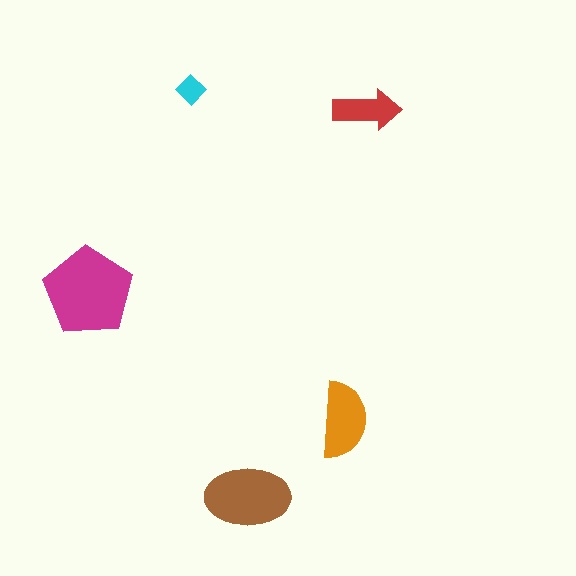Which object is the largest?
The magenta pentagon.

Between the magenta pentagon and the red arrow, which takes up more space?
The magenta pentagon.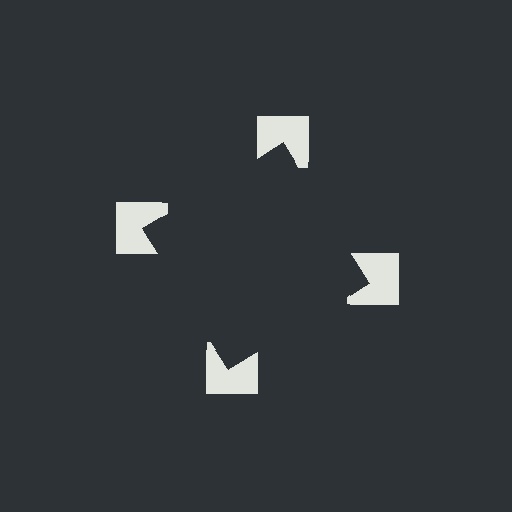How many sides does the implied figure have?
4 sides.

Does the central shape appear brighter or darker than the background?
It typically appears slightly darker than the background, even though no actual brightness change is drawn.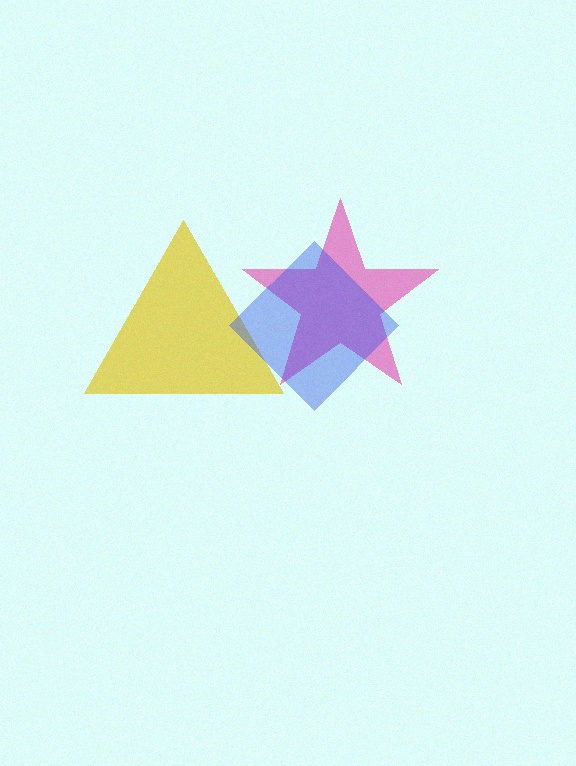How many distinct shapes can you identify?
There are 3 distinct shapes: a pink star, a yellow triangle, a blue diamond.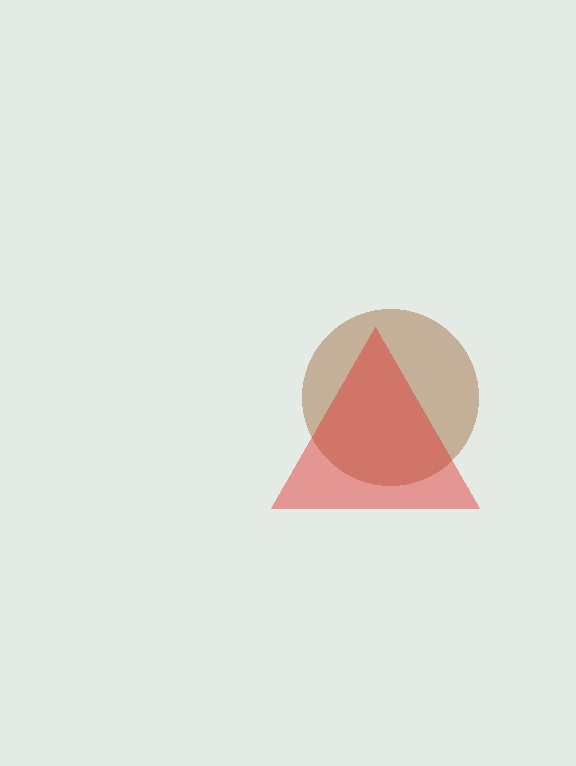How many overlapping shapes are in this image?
There are 2 overlapping shapes in the image.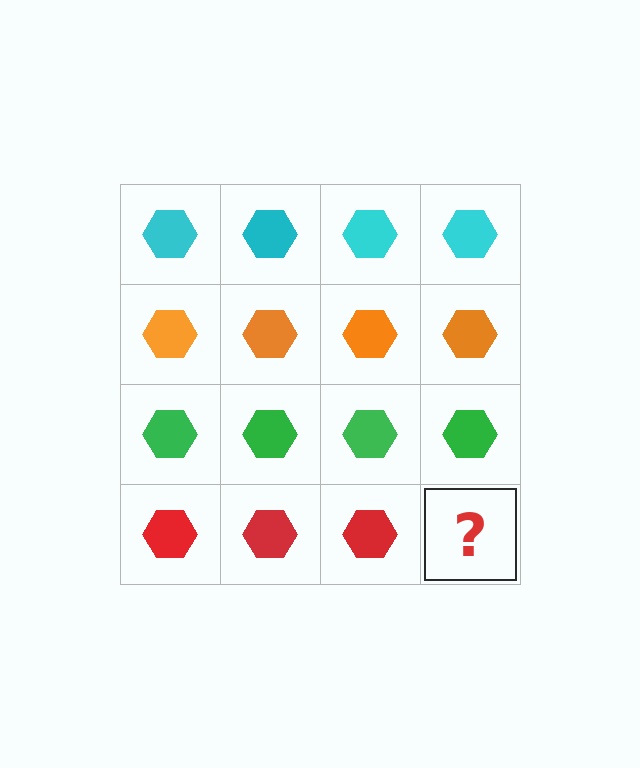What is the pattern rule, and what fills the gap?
The rule is that each row has a consistent color. The gap should be filled with a red hexagon.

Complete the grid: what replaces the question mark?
The question mark should be replaced with a red hexagon.